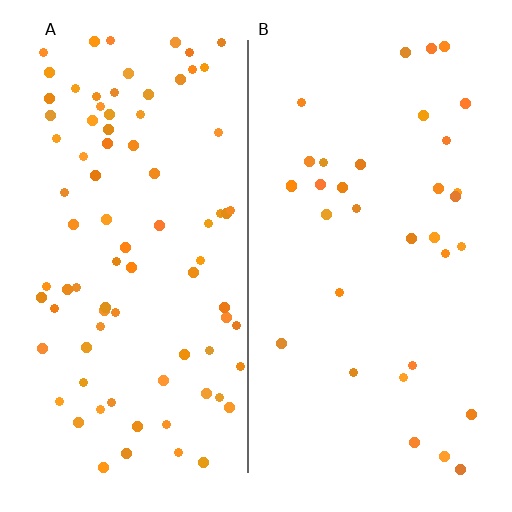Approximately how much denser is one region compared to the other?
Approximately 2.5× — region A over region B.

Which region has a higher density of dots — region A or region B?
A (the left).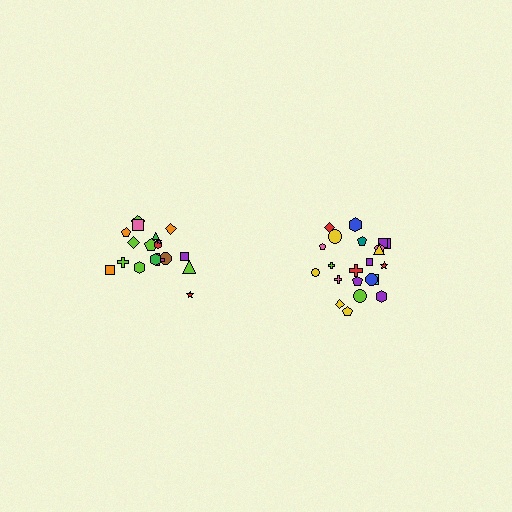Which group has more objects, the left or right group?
The right group.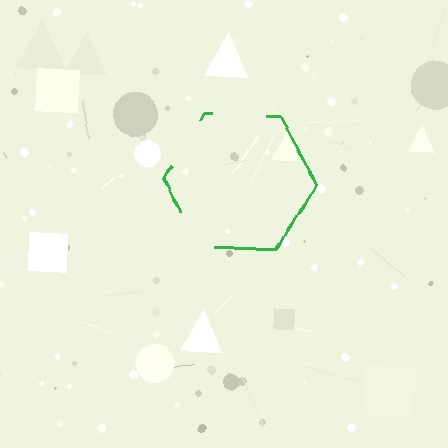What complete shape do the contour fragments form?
The contour fragments form a hexagon.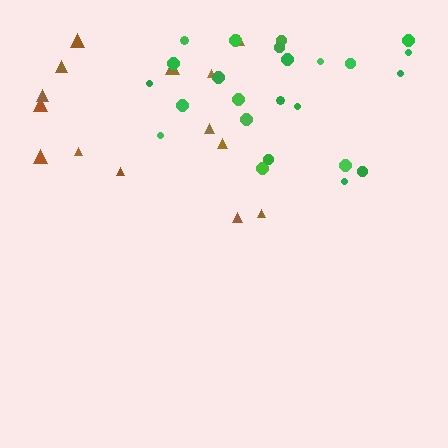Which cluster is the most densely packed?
Green.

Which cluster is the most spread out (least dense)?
Brown.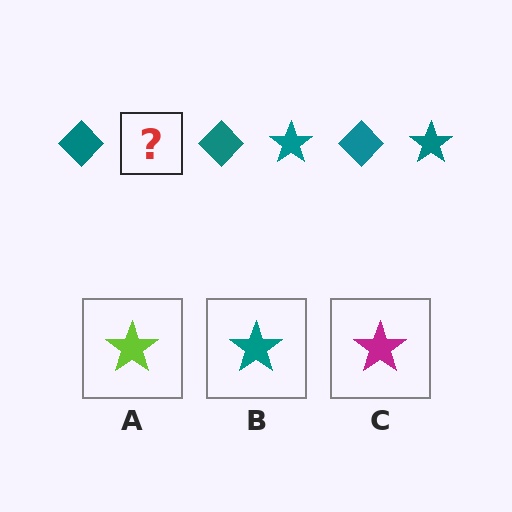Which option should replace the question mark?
Option B.